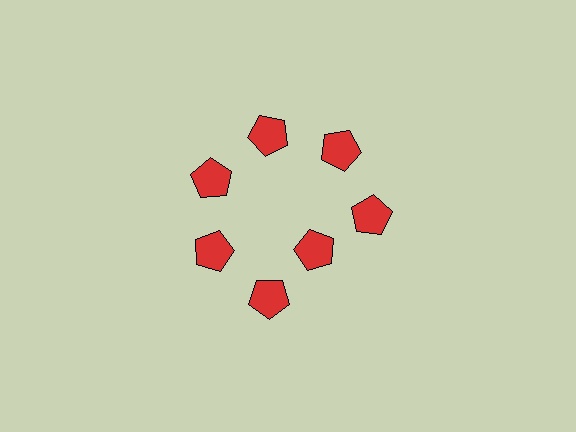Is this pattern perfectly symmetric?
No. The 7 red pentagons are arranged in a ring, but one element near the 5 o'clock position is pulled inward toward the center, breaking the 7-fold rotational symmetry.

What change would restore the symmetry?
The symmetry would be restored by moving it outward, back onto the ring so that all 7 pentagons sit at equal angles and equal distance from the center.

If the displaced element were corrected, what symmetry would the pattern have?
It would have 7-fold rotational symmetry — the pattern would map onto itself every 51 degrees.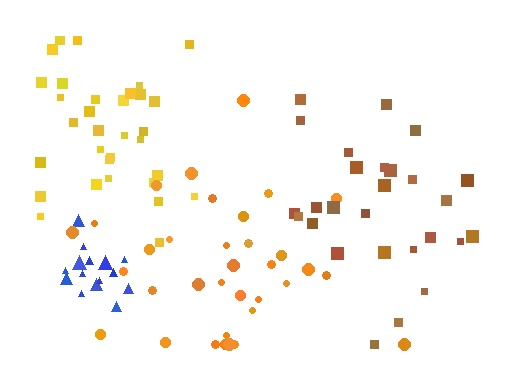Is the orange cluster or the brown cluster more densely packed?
Orange.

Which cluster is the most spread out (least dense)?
Brown.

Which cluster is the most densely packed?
Blue.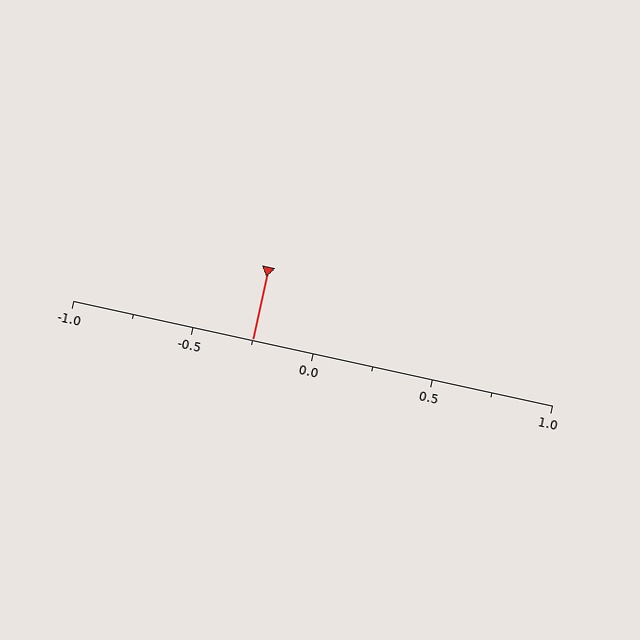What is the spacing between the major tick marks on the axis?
The major ticks are spaced 0.5 apart.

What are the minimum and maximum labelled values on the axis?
The axis runs from -1.0 to 1.0.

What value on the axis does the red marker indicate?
The marker indicates approximately -0.25.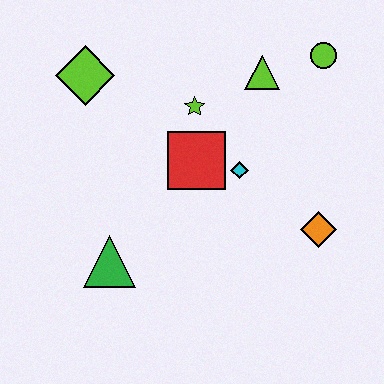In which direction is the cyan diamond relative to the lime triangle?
The cyan diamond is below the lime triangle.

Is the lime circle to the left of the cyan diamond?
No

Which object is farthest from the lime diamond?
The orange diamond is farthest from the lime diamond.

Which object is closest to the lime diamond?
The lime star is closest to the lime diamond.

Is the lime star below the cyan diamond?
No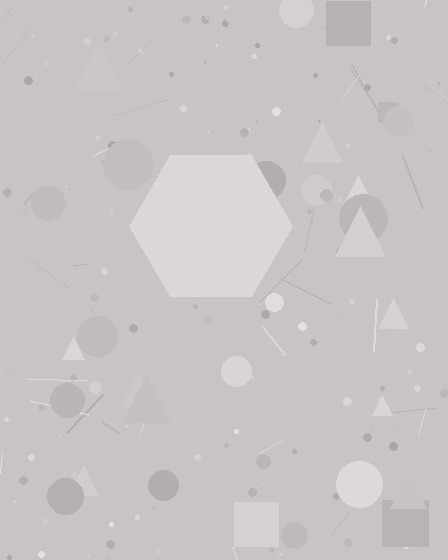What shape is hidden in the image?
A hexagon is hidden in the image.